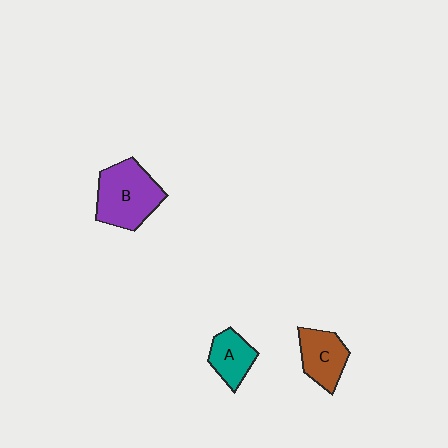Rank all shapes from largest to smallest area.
From largest to smallest: B (purple), C (brown), A (teal).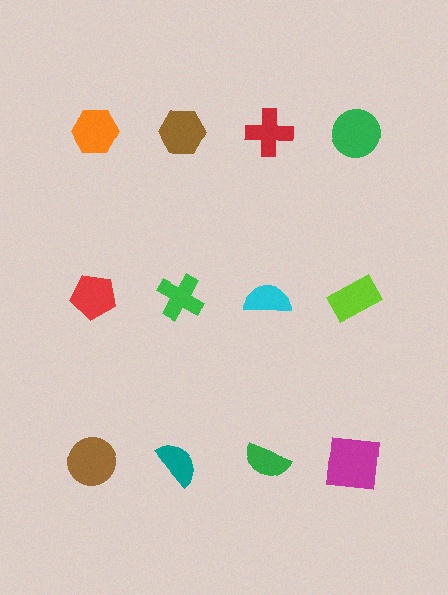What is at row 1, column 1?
An orange hexagon.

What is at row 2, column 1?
A red pentagon.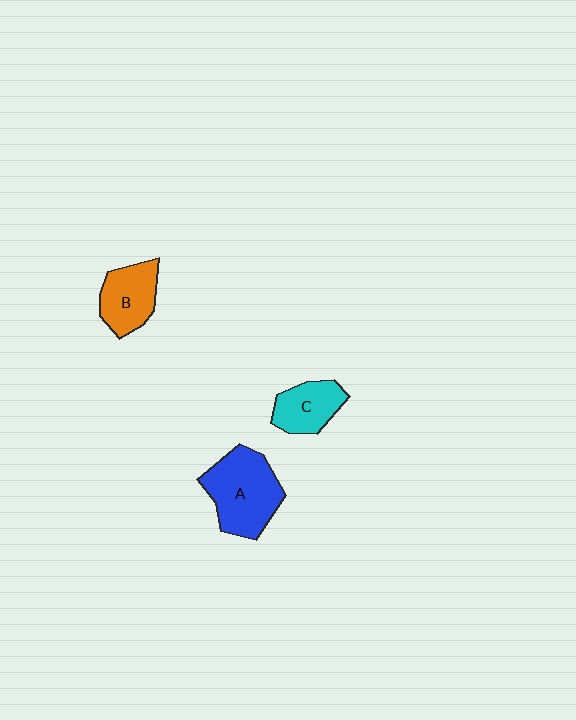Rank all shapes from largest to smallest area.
From largest to smallest: A (blue), B (orange), C (cyan).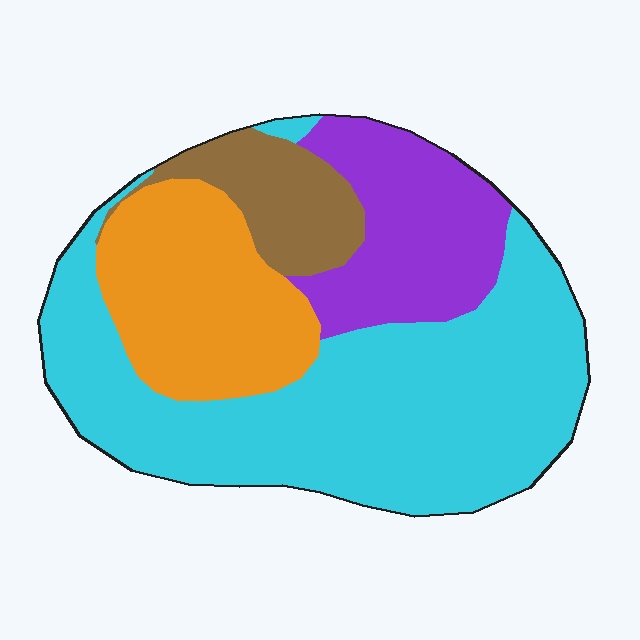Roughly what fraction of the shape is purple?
Purple covers around 20% of the shape.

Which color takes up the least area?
Brown, at roughly 10%.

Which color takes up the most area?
Cyan, at roughly 50%.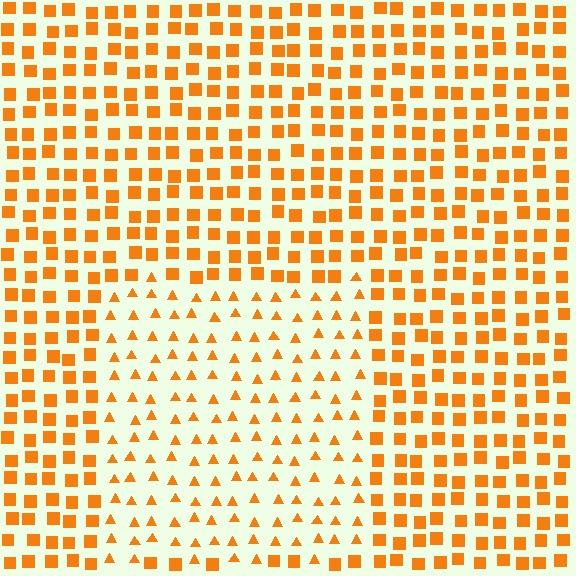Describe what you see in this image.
The image is filled with small orange elements arranged in a uniform grid. A rectangle-shaped region contains triangles, while the surrounding area contains squares. The boundary is defined purely by the change in element shape.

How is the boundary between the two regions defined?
The boundary is defined by a change in element shape: triangles inside vs. squares outside. All elements share the same color and spacing.